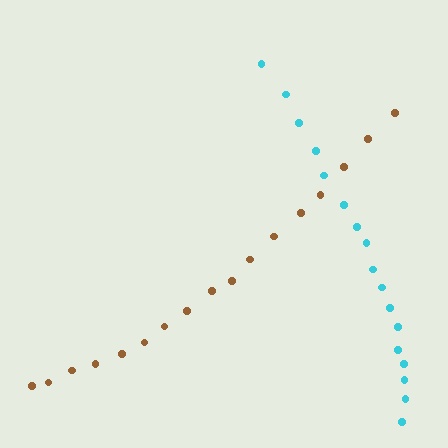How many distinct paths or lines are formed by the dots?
There are 2 distinct paths.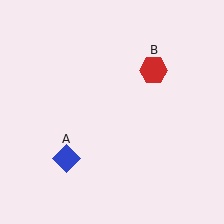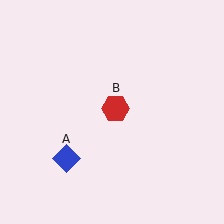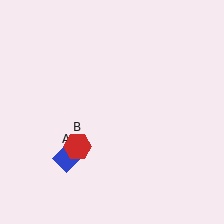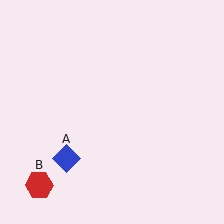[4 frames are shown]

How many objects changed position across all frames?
1 object changed position: red hexagon (object B).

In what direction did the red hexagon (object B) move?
The red hexagon (object B) moved down and to the left.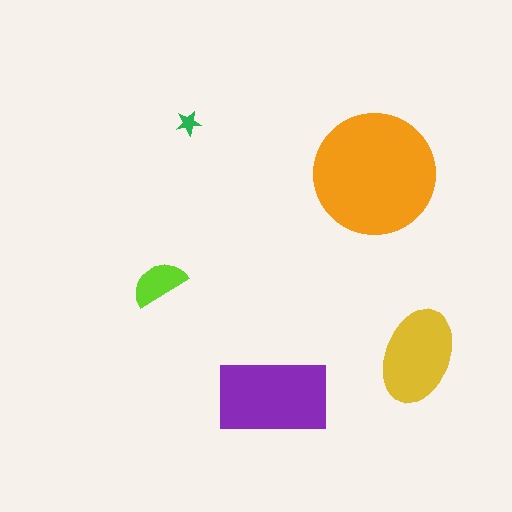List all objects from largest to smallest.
The orange circle, the purple rectangle, the yellow ellipse, the lime semicircle, the green star.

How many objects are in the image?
There are 5 objects in the image.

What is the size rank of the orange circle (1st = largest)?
1st.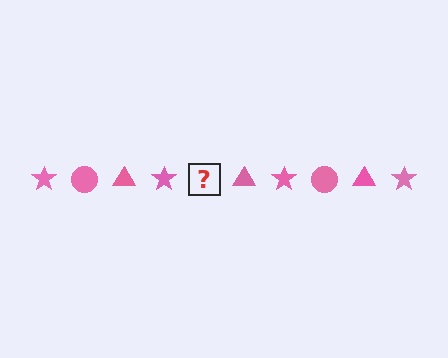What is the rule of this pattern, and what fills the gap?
The rule is that the pattern cycles through star, circle, triangle shapes in pink. The gap should be filled with a pink circle.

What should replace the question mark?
The question mark should be replaced with a pink circle.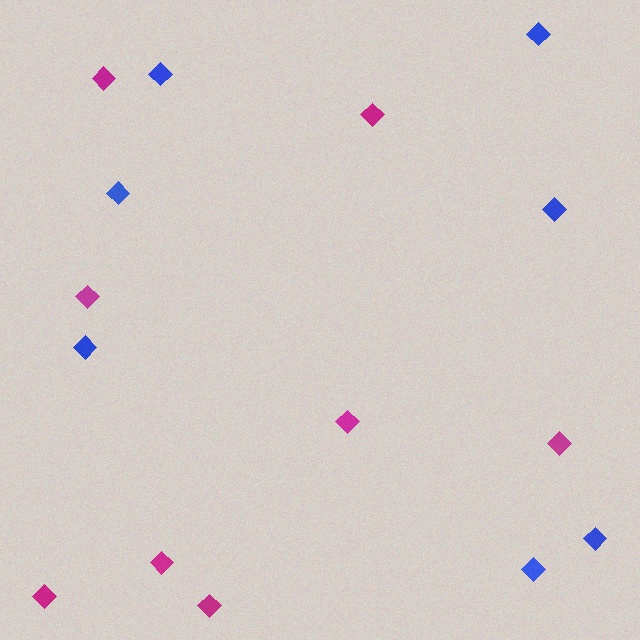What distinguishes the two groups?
There are 2 groups: one group of magenta diamonds (8) and one group of blue diamonds (7).